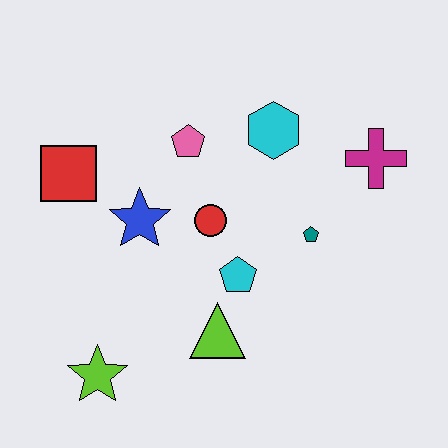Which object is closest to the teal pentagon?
The cyan pentagon is closest to the teal pentagon.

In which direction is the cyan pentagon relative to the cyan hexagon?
The cyan pentagon is below the cyan hexagon.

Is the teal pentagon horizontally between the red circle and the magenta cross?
Yes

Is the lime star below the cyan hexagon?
Yes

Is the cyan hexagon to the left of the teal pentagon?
Yes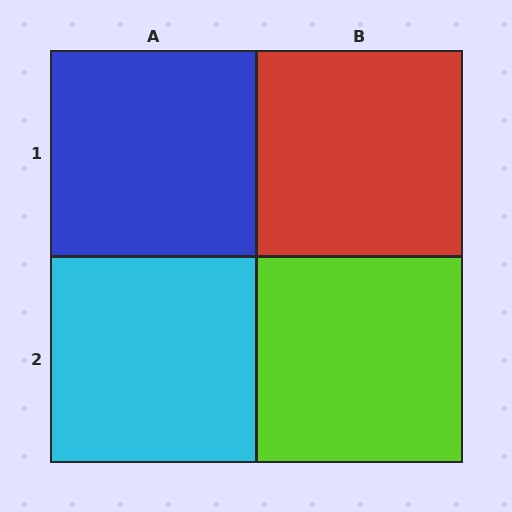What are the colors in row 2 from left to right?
Cyan, lime.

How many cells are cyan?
1 cell is cyan.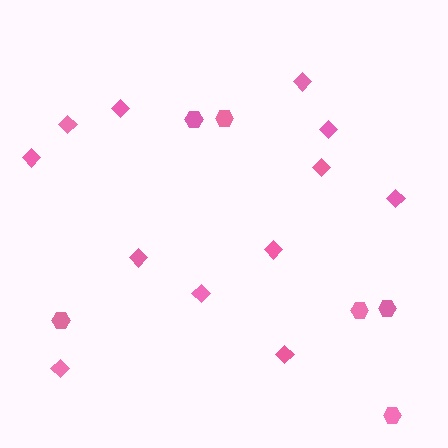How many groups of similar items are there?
There are 2 groups: one group of hexagons (6) and one group of diamonds (12).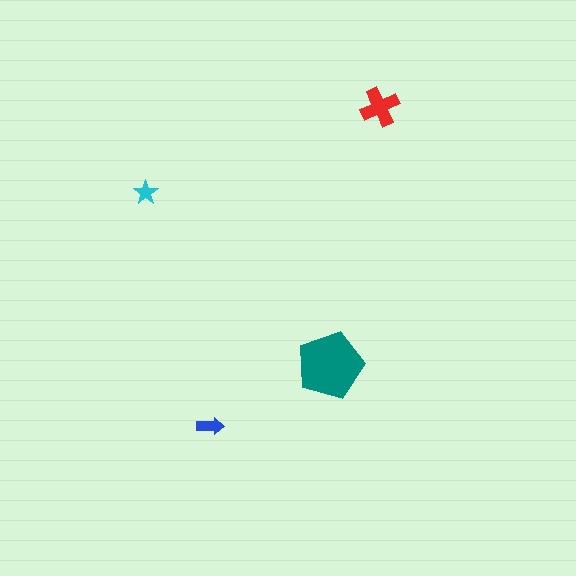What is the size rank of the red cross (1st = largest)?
2nd.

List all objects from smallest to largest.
The cyan star, the blue arrow, the red cross, the teal pentagon.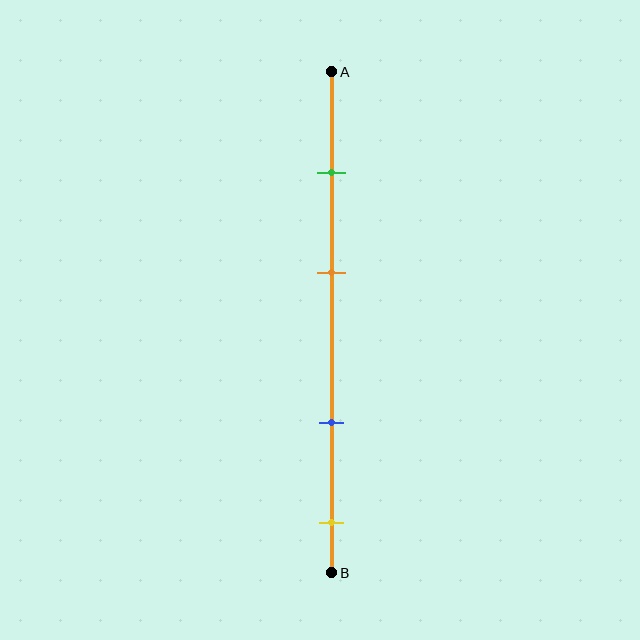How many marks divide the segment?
There are 4 marks dividing the segment.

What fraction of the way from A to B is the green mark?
The green mark is approximately 20% (0.2) of the way from A to B.